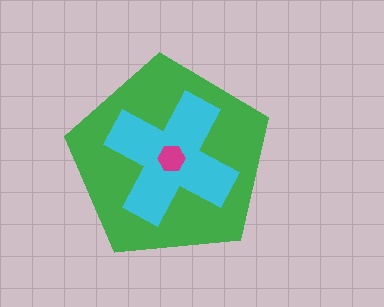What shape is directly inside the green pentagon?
The cyan cross.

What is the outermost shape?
The green pentagon.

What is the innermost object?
The magenta hexagon.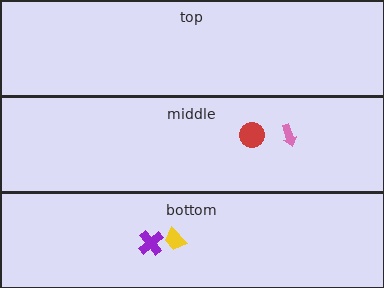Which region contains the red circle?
The middle region.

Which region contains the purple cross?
The bottom region.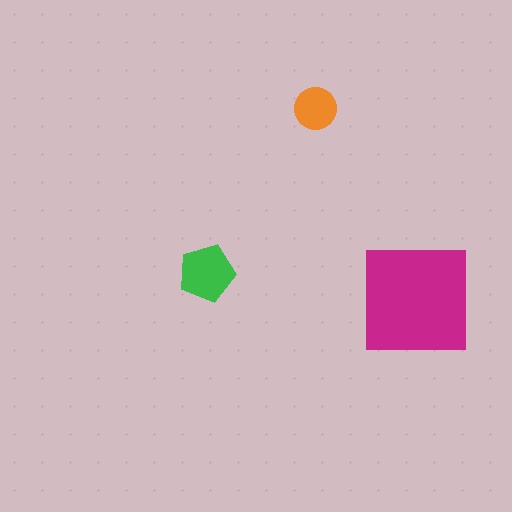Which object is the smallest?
The orange circle.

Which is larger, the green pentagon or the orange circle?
The green pentagon.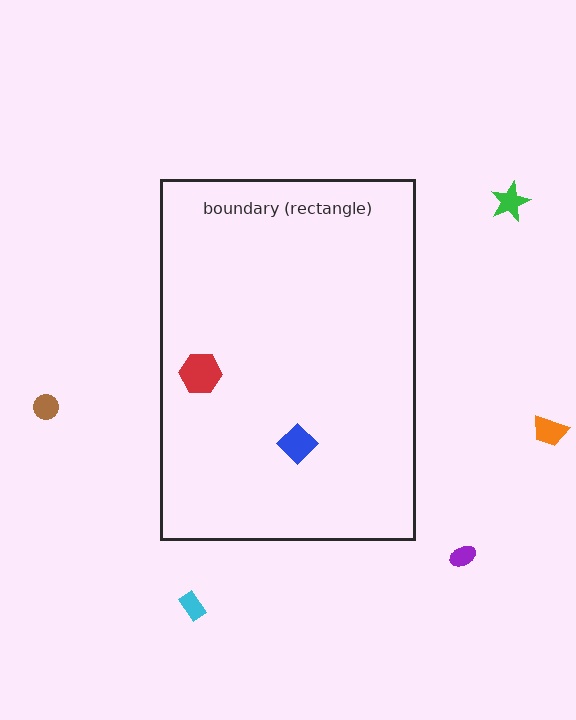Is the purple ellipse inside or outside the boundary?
Outside.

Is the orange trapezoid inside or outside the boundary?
Outside.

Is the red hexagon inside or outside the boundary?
Inside.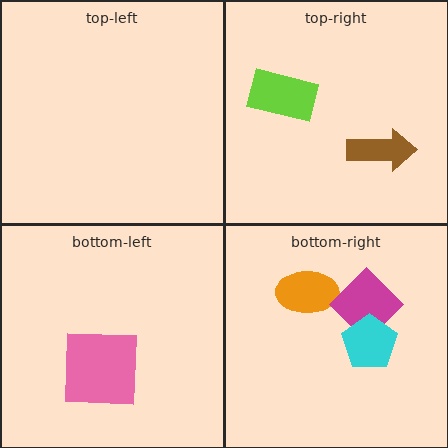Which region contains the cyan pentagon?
The bottom-right region.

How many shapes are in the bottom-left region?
1.